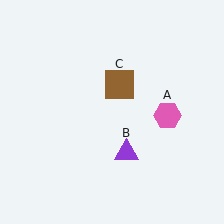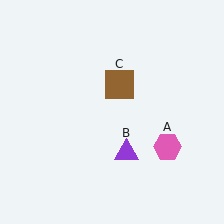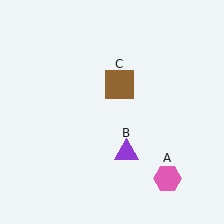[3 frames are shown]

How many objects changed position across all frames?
1 object changed position: pink hexagon (object A).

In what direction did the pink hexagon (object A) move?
The pink hexagon (object A) moved down.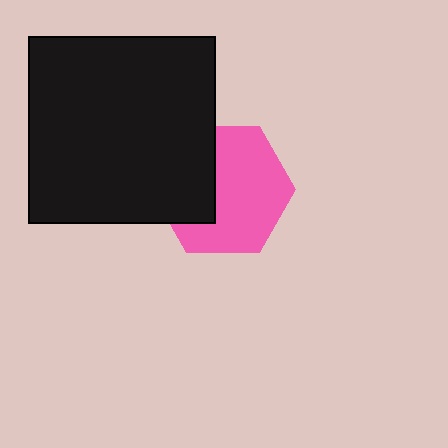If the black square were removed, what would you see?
You would see the complete pink hexagon.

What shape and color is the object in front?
The object in front is a black square.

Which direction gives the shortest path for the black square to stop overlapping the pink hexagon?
Moving left gives the shortest separation.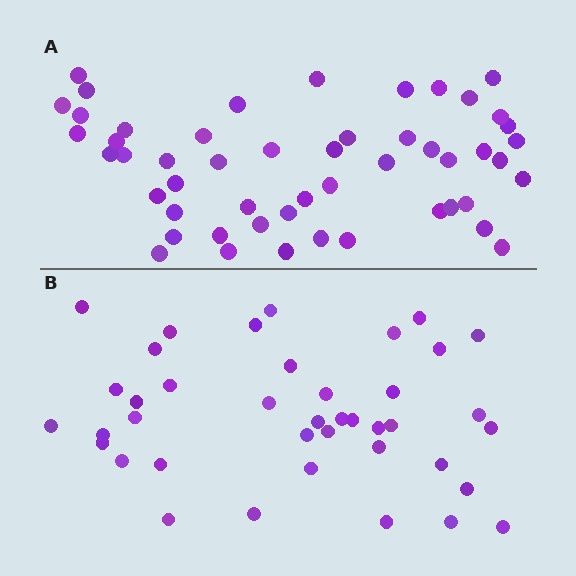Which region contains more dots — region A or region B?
Region A (the top region) has more dots.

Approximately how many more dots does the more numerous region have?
Region A has roughly 12 or so more dots than region B.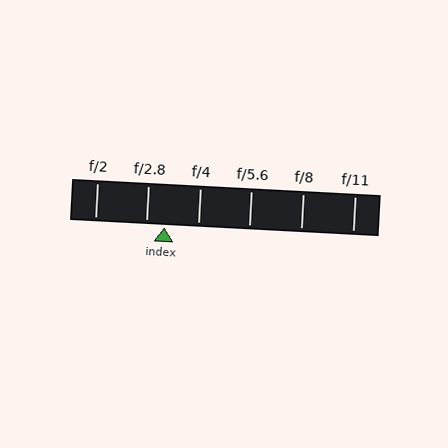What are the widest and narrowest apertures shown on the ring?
The widest aperture shown is f/2 and the narrowest is f/11.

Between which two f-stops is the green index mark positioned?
The index mark is between f/2.8 and f/4.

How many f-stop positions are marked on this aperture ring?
There are 6 f-stop positions marked.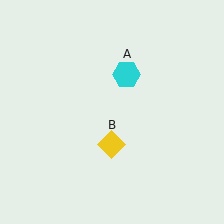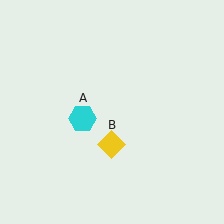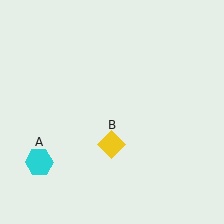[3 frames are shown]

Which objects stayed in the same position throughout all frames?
Yellow diamond (object B) remained stationary.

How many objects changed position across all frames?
1 object changed position: cyan hexagon (object A).